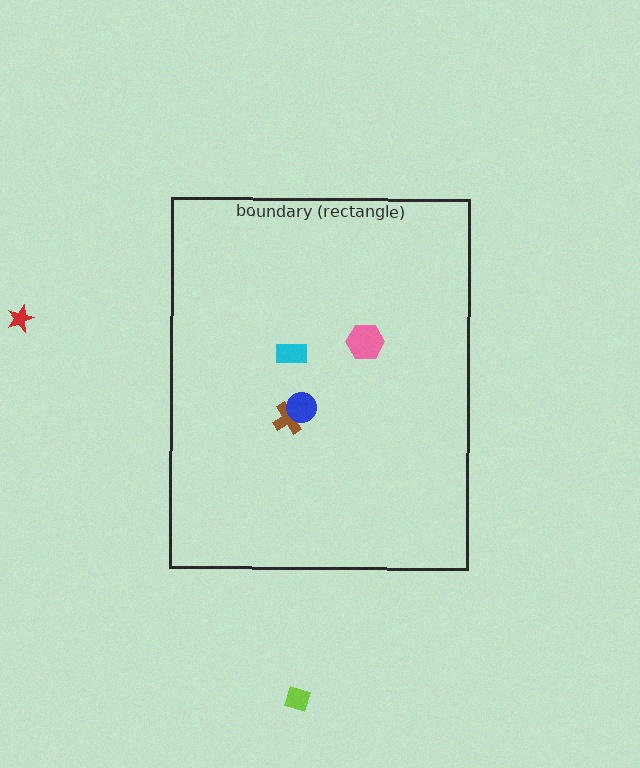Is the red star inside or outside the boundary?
Outside.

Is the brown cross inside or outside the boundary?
Inside.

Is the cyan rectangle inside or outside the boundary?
Inside.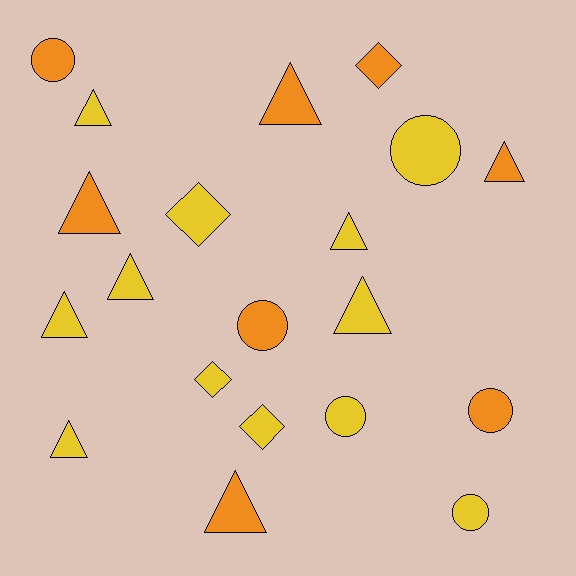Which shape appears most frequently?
Triangle, with 10 objects.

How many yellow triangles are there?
There are 6 yellow triangles.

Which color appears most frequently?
Yellow, with 12 objects.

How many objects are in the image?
There are 20 objects.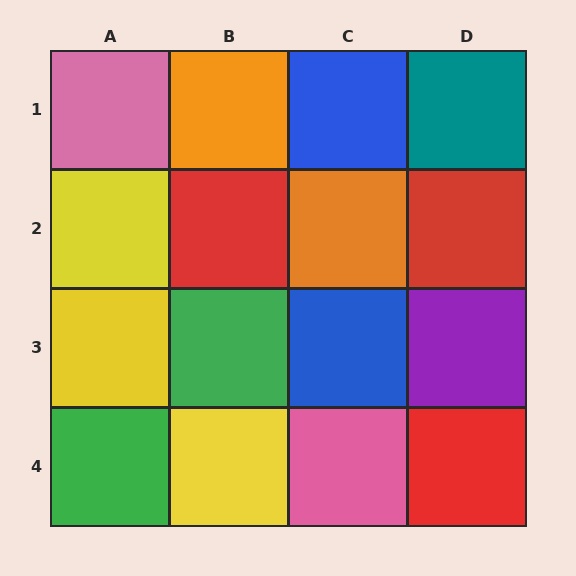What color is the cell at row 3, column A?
Yellow.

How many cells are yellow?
3 cells are yellow.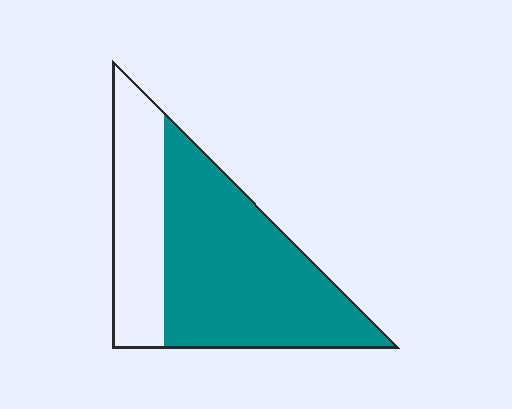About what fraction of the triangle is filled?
About two thirds (2/3).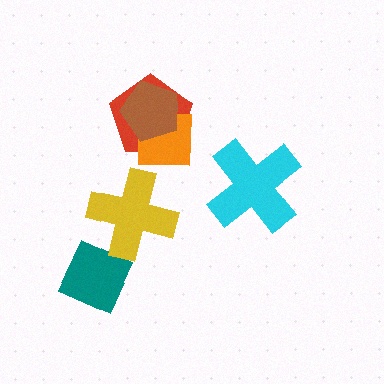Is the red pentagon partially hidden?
Yes, it is partially covered by another shape.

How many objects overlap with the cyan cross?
0 objects overlap with the cyan cross.